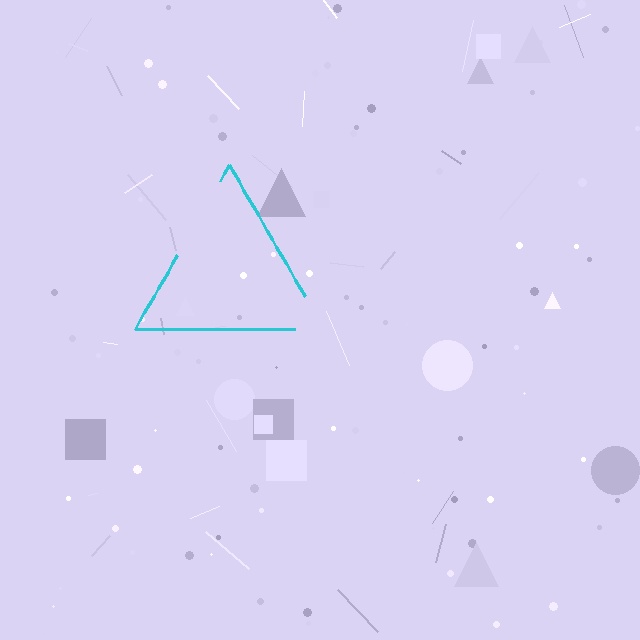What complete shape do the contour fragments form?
The contour fragments form a triangle.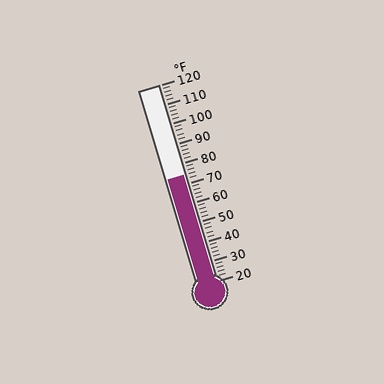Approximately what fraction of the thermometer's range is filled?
The thermometer is filled to approximately 55% of its range.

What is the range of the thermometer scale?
The thermometer scale ranges from 20°F to 120°F.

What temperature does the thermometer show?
The thermometer shows approximately 74°F.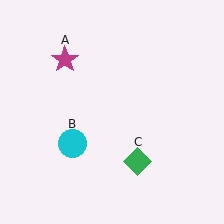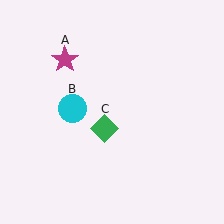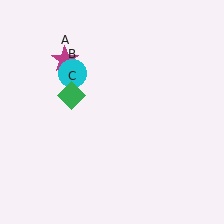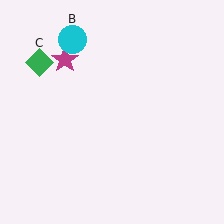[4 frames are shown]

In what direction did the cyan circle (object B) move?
The cyan circle (object B) moved up.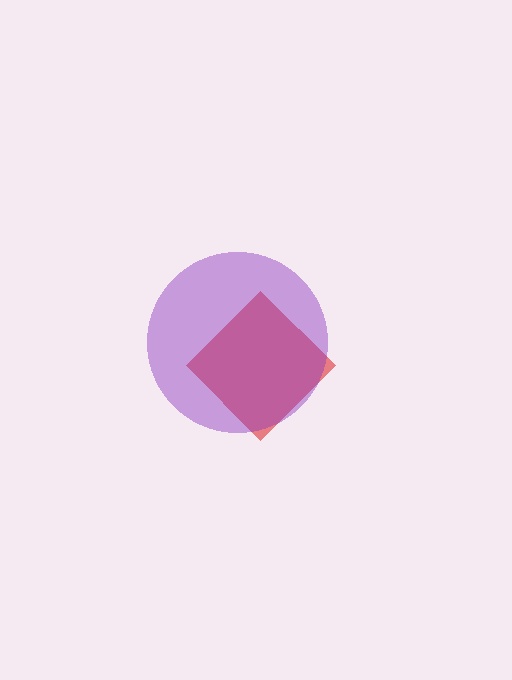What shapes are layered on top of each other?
The layered shapes are: a red diamond, a purple circle.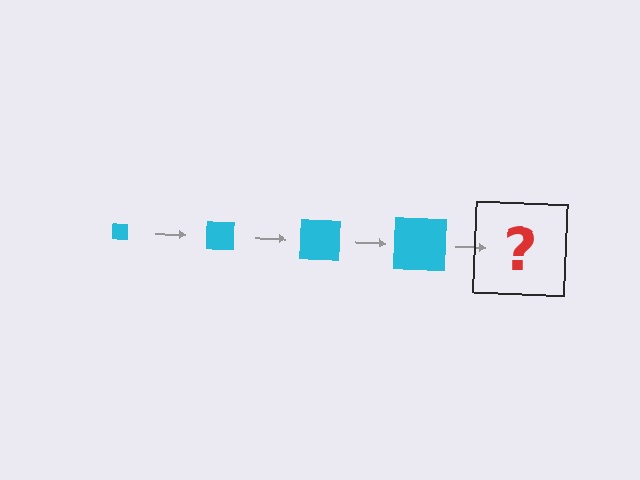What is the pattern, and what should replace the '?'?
The pattern is that the square gets progressively larger each step. The '?' should be a cyan square, larger than the previous one.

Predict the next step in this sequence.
The next step is a cyan square, larger than the previous one.